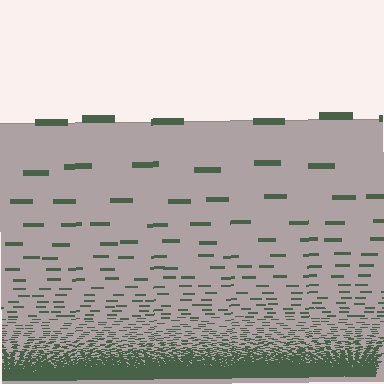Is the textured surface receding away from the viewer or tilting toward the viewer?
The surface appears to tilt toward the viewer. Texture elements get larger and sparser toward the top.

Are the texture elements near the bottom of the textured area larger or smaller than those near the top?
Smaller. The gradient is inverted — elements near the bottom are smaller and denser.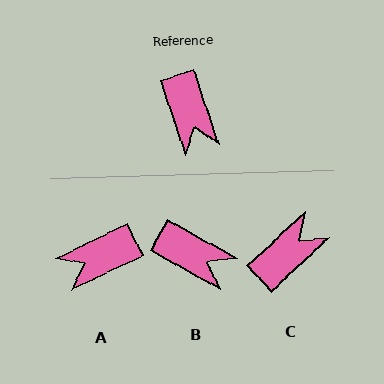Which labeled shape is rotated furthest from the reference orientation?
C, about 115 degrees away.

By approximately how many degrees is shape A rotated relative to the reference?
Approximately 83 degrees clockwise.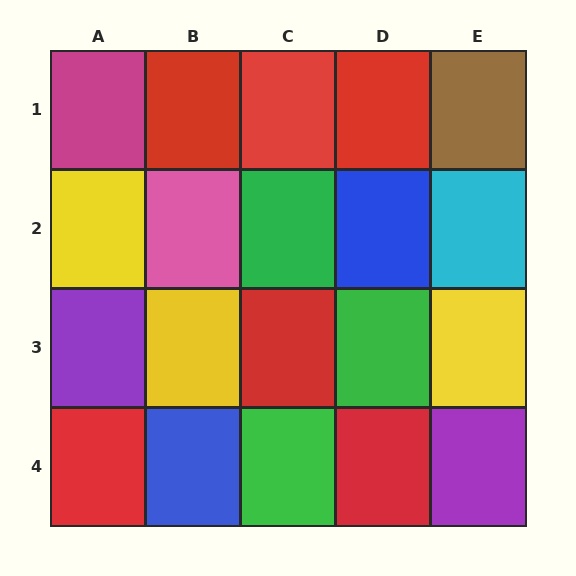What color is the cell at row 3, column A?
Purple.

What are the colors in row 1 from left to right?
Magenta, red, red, red, brown.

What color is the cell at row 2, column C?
Green.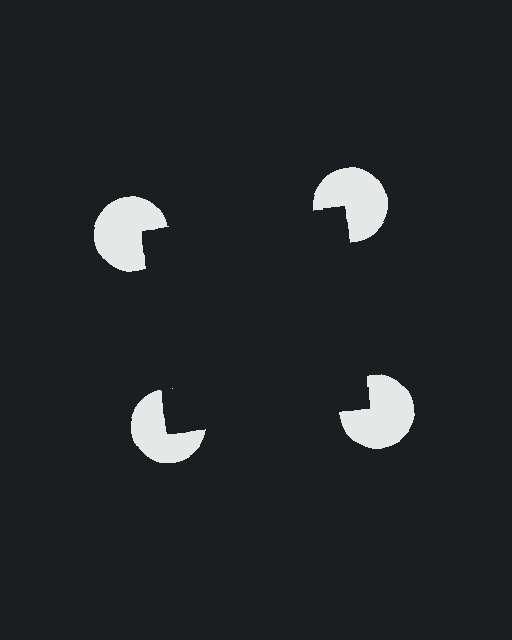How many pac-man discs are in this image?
There are 4 — one at each vertex of the illusory square.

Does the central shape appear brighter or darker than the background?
It typically appears slightly darker than the background, even though no actual brightness change is drawn.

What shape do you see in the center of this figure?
An illusory square — its edges are inferred from the aligned wedge cuts in the pac-man discs, not physically drawn.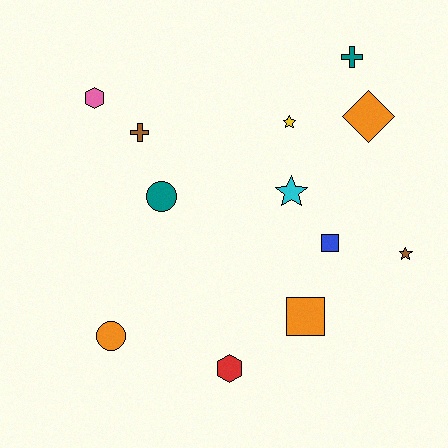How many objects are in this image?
There are 12 objects.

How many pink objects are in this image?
There is 1 pink object.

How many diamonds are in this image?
There is 1 diamond.